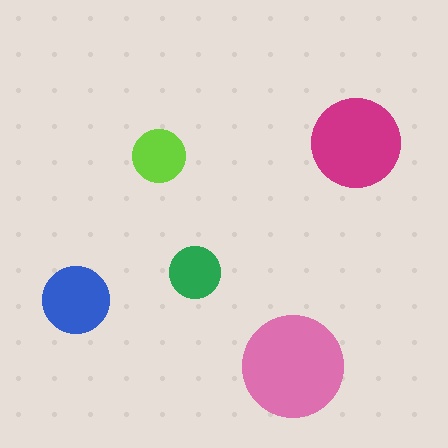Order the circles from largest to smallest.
the pink one, the magenta one, the blue one, the lime one, the green one.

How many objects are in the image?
There are 5 objects in the image.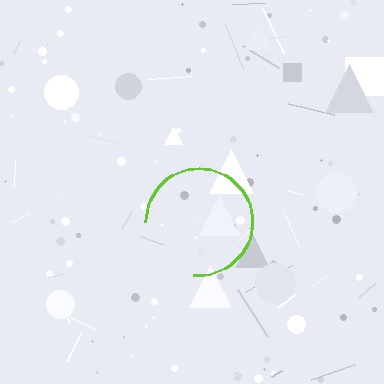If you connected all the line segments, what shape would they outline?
They would outline a circle.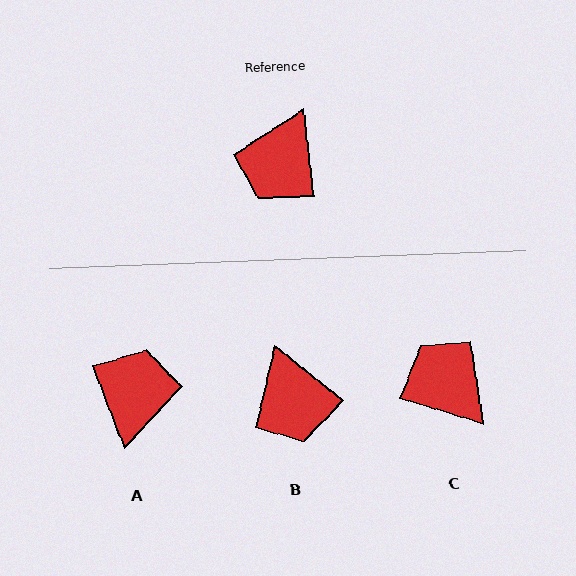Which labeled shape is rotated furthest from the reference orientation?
A, about 166 degrees away.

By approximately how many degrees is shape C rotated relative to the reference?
Approximately 114 degrees clockwise.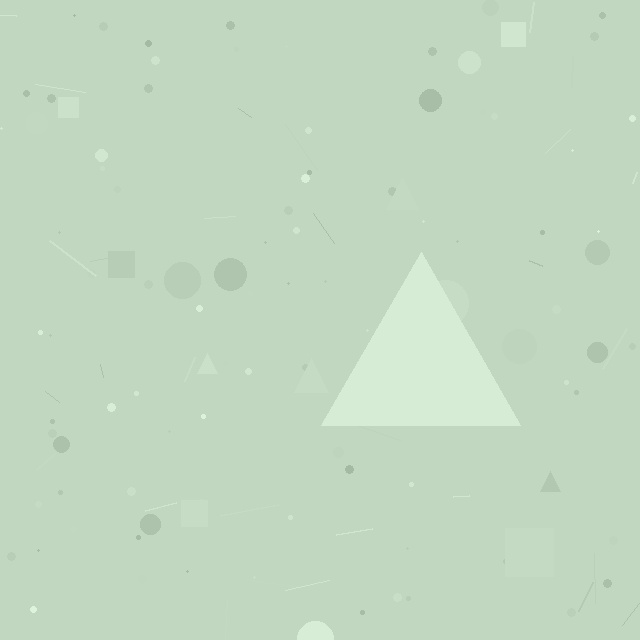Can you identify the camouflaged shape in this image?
The camouflaged shape is a triangle.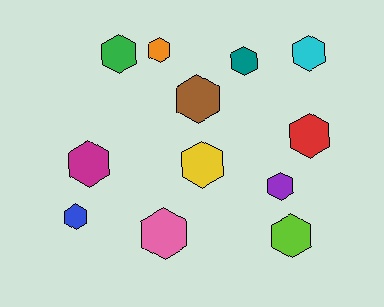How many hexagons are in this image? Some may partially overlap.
There are 12 hexagons.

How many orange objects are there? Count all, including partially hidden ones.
There is 1 orange object.